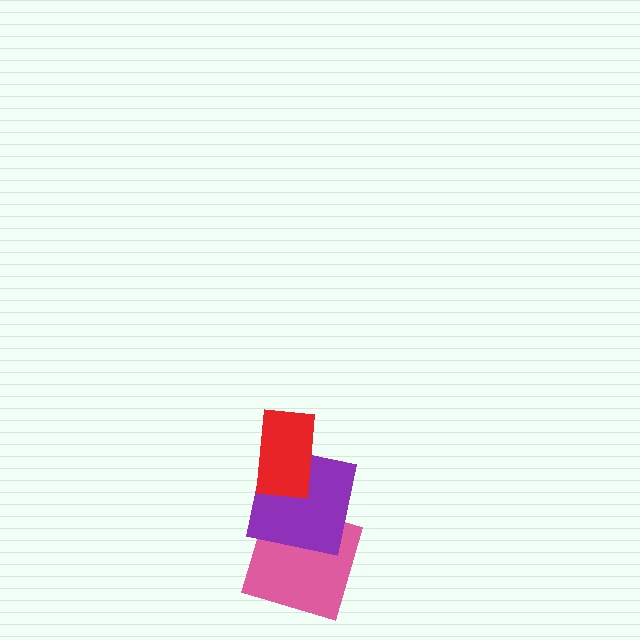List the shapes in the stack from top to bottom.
From top to bottom: the red rectangle, the purple square, the pink square.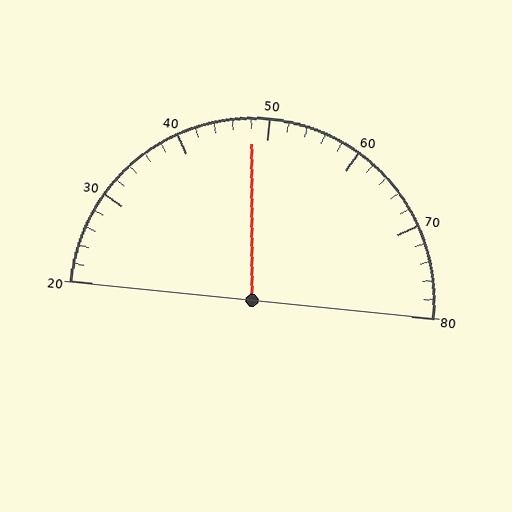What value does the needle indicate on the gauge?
The needle indicates approximately 48.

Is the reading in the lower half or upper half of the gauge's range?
The reading is in the lower half of the range (20 to 80).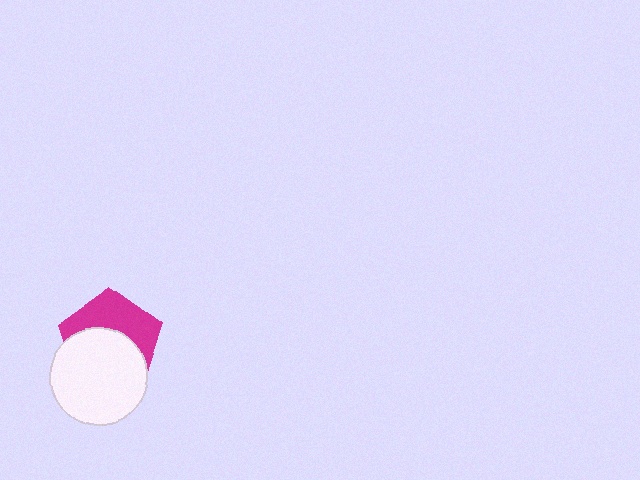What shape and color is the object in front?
The object in front is a white circle.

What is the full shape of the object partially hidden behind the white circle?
The partially hidden object is a magenta pentagon.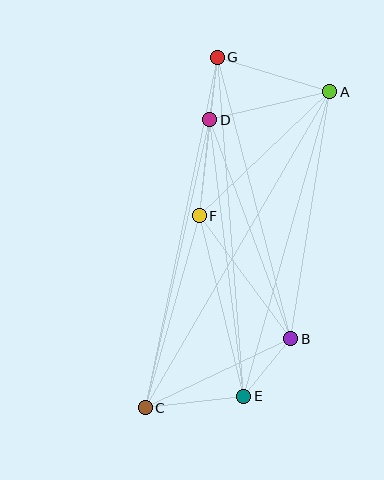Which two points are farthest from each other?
Points A and C are farthest from each other.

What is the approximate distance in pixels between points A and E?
The distance between A and E is approximately 316 pixels.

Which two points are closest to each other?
Points D and G are closest to each other.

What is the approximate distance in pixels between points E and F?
The distance between E and F is approximately 185 pixels.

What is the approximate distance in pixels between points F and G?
The distance between F and G is approximately 160 pixels.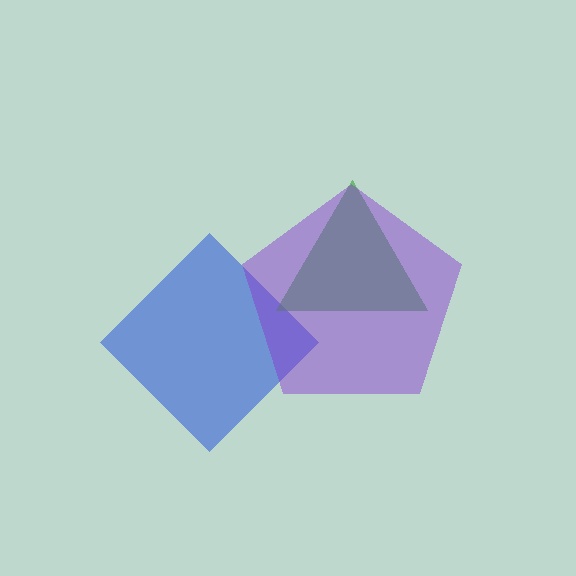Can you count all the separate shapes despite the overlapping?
Yes, there are 3 separate shapes.